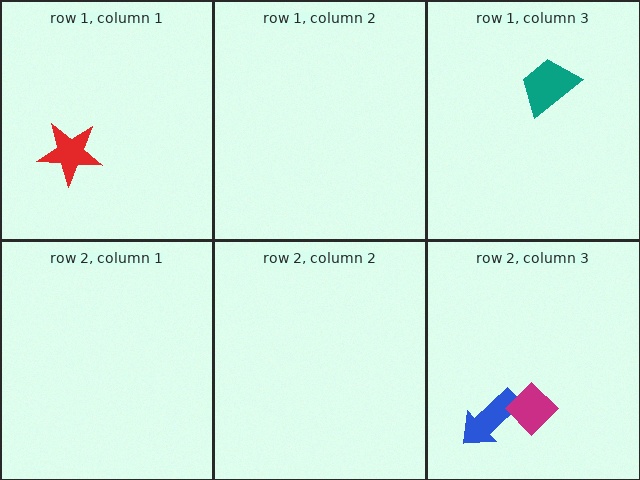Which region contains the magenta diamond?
The row 2, column 3 region.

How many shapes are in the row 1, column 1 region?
1.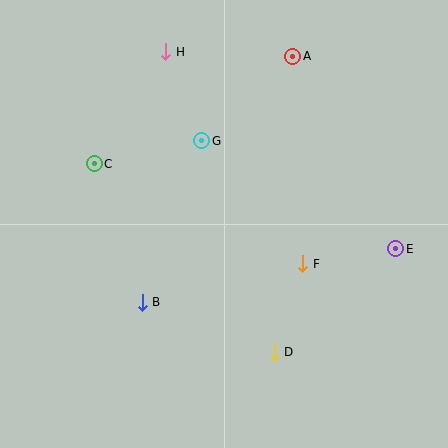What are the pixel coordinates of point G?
Point G is at (202, 141).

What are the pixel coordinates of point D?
Point D is at (274, 352).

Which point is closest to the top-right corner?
Point A is closest to the top-right corner.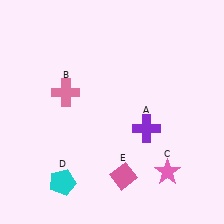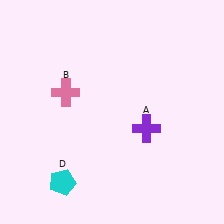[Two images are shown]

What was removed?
The pink star (C), the pink diamond (E) were removed in Image 2.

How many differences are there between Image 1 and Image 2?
There are 2 differences between the two images.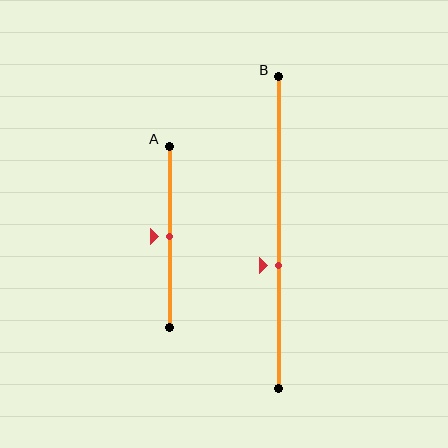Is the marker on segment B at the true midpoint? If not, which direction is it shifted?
No, the marker on segment B is shifted downward by about 11% of the segment length.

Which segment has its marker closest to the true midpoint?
Segment A has its marker closest to the true midpoint.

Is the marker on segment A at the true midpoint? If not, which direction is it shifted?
Yes, the marker on segment A is at the true midpoint.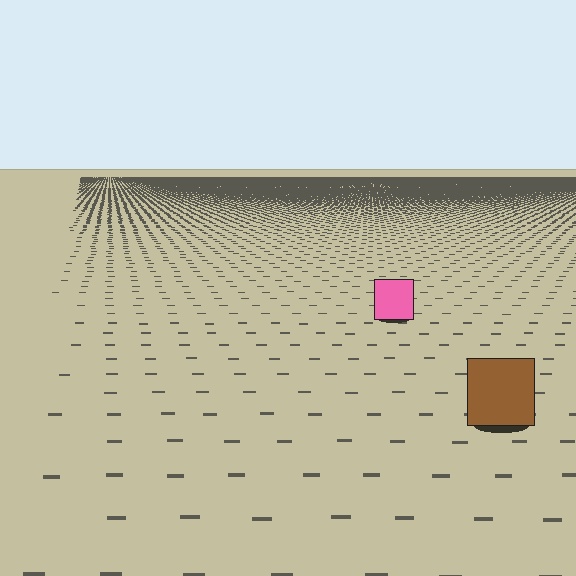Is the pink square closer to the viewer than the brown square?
No. The brown square is closer — you can tell from the texture gradient: the ground texture is coarser near it.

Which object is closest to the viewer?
The brown square is closest. The texture marks near it are larger and more spread out.